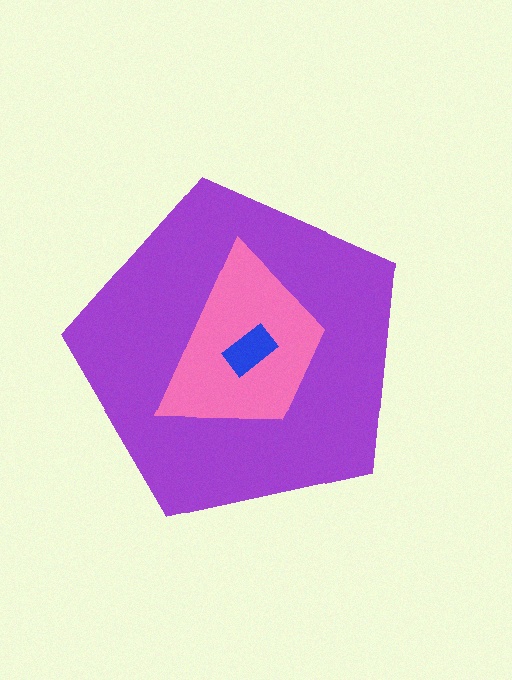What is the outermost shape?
The purple pentagon.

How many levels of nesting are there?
3.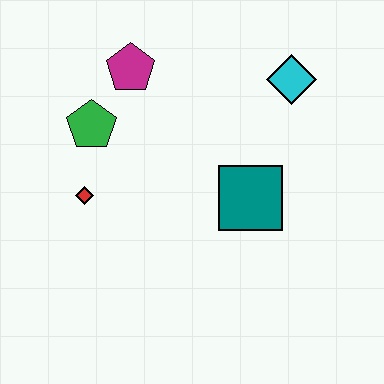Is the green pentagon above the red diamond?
Yes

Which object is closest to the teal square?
The cyan diamond is closest to the teal square.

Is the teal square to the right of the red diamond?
Yes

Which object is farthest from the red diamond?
The cyan diamond is farthest from the red diamond.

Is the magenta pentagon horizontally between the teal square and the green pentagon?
Yes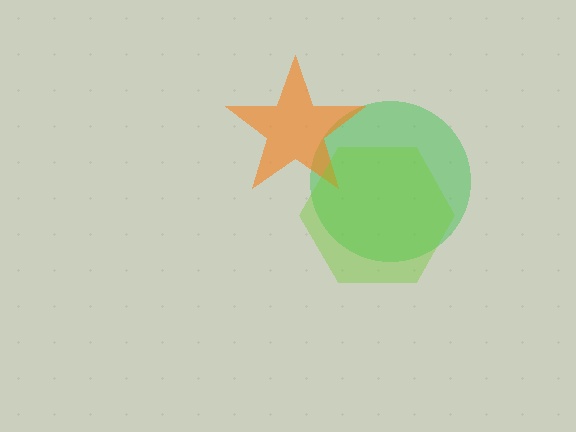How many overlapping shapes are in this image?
There are 3 overlapping shapes in the image.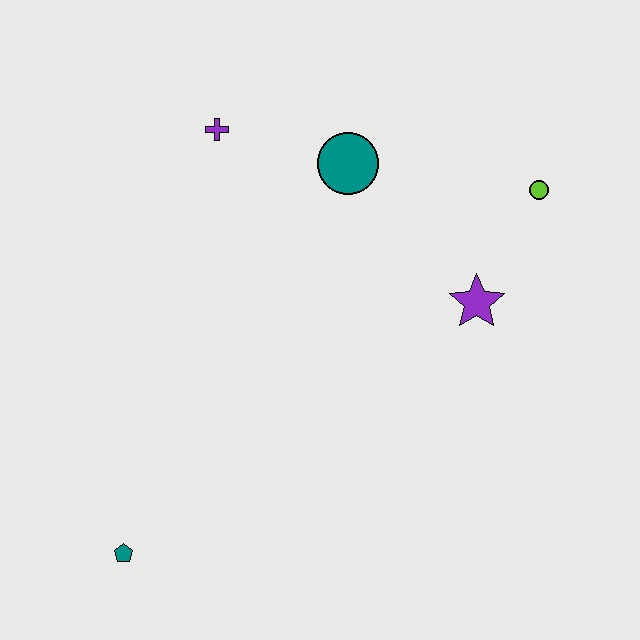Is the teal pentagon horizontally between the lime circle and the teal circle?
No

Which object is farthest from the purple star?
The teal pentagon is farthest from the purple star.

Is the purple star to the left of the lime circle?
Yes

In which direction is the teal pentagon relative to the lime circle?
The teal pentagon is to the left of the lime circle.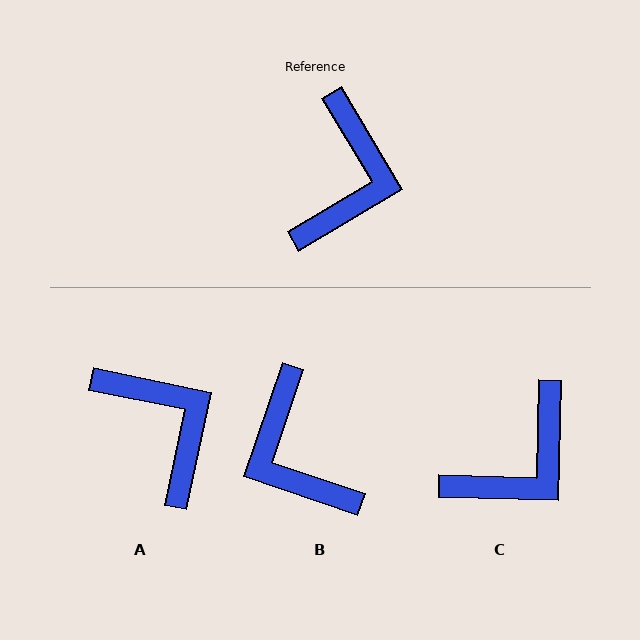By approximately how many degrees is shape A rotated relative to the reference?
Approximately 48 degrees counter-clockwise.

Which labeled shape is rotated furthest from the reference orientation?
B, about 139 degrees away.